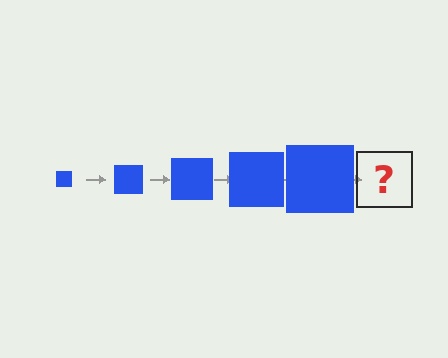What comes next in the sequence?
The next element should be a blue square, larger than the previous one.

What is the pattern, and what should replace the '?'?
The pattern is that the square gets progressively larger each step. The '?' should be a blue square, larger than the previous one.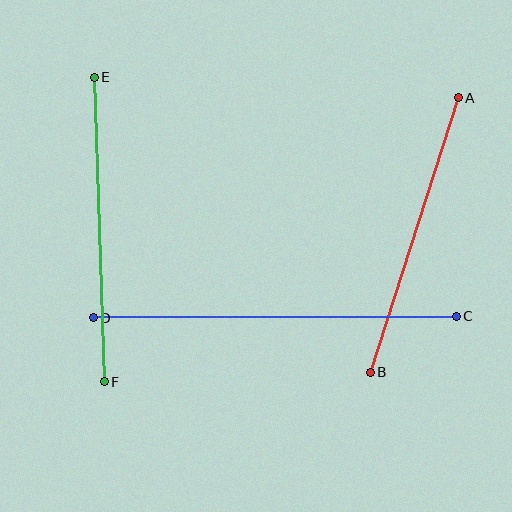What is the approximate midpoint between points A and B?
The midpoint is at approximately (414, 235) pixels.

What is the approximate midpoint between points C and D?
The midpoint is at approximately (275, 317) pixels.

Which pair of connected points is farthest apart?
Points C and D are farthest apart.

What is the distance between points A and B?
The distance is approximately 288 pixels.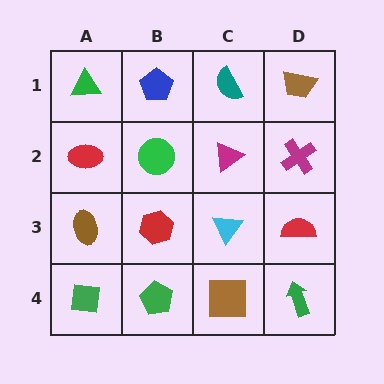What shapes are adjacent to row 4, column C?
A cyan triangle (row 3, column C), a green pentagon (row 4, column B), a green arrow (row 4, column D).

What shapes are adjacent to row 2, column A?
A green triangle (row 1, column A), a brown ellipse (row 3, column A), a green circle (row 2, column B).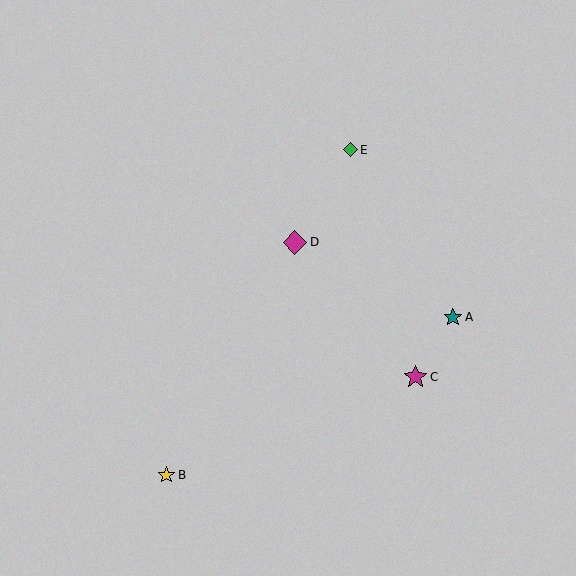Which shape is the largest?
The magenta diamond (labeled D) is the largest.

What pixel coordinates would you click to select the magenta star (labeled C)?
Click at (415, 377) to select the magenta star C.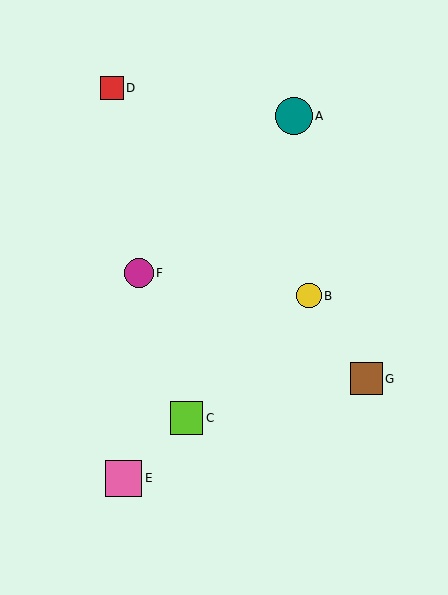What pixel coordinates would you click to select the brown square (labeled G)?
Click at (366, 379) to select the brown square G.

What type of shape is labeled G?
Shape G is a brown square.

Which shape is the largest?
The teal circle (labeled A) is the largest.